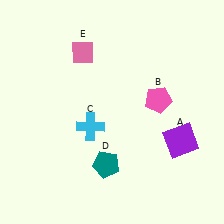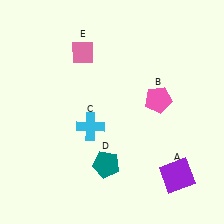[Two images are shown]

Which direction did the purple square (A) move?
The purple square (A) moved down.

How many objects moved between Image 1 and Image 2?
1 object moved between the two images.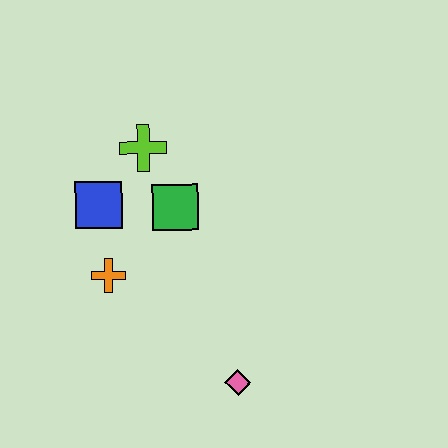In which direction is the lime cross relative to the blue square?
The lime cross is above the blue square.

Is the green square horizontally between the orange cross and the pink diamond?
Yes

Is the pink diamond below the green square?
Yes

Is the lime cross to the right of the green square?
No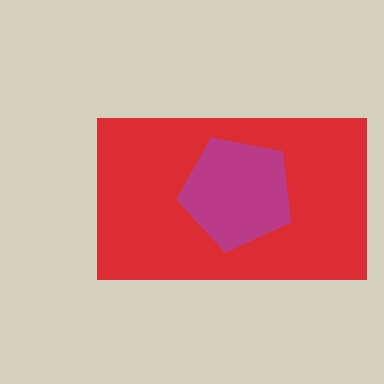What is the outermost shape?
The red rectangle.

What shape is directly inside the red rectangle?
The magenta pentagon.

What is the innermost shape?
The magenta pentagon.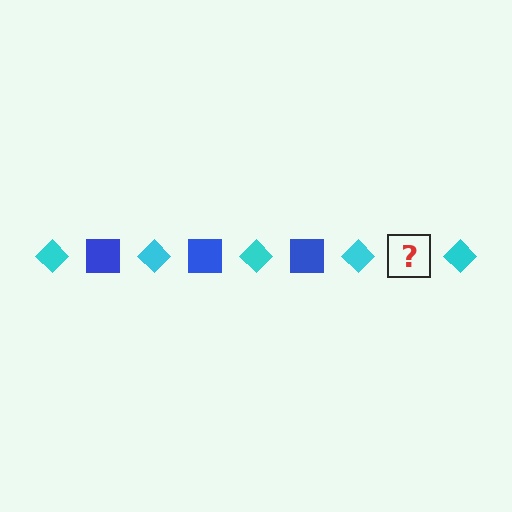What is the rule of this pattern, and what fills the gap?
The rule is that the pattern alternates between cyan diamond and blue square. The gap should be filled with a blue square.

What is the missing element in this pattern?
The missing element is a blue square.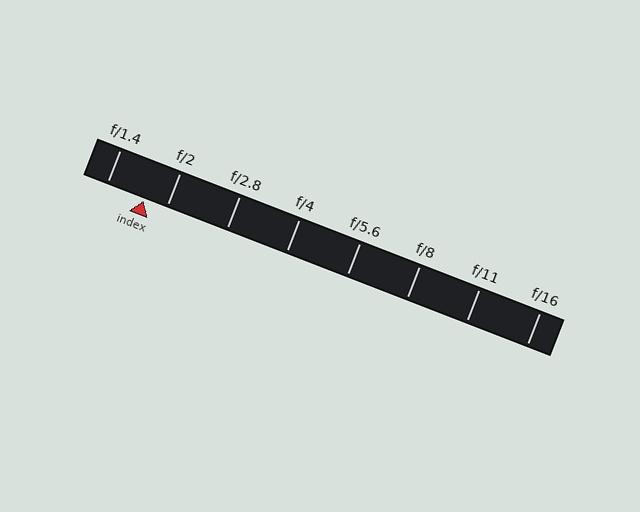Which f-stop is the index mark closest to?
The index mark is closest to f/2.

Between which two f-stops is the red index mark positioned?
The index mark is between f/1.4 and f/2.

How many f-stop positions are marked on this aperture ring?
There are 8 f-stop positions marked.